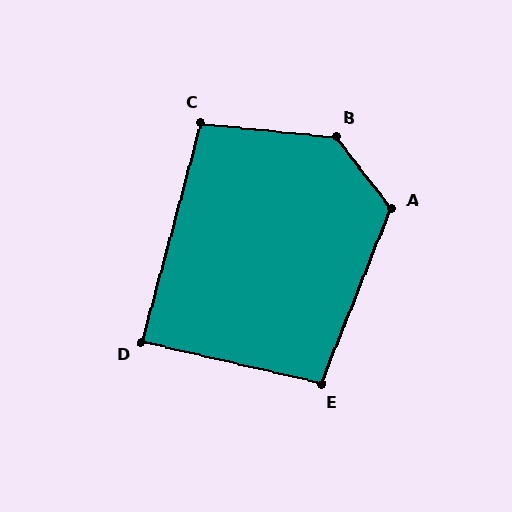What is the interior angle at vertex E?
Approximately 99 degrees (obtuse).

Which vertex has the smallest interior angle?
D, at approximately 88 degrees.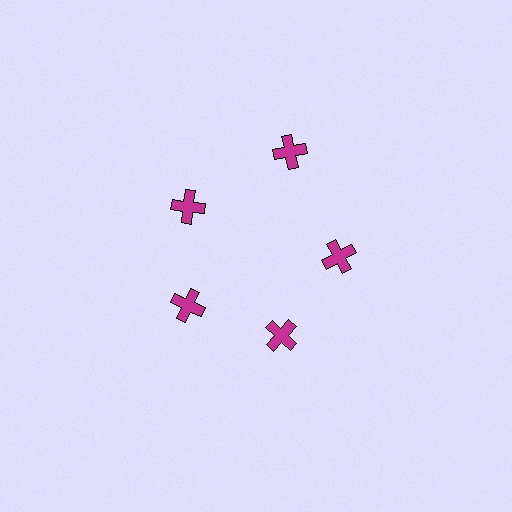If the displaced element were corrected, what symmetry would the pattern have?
It would have 5-fold rotational symmetry — the pattern would map onto itself every 72 degrees.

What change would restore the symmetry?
The symmetry would be restored by moving it inward, back onto the ring so that all 5 crosses sit at equal angles and equal distance from the center.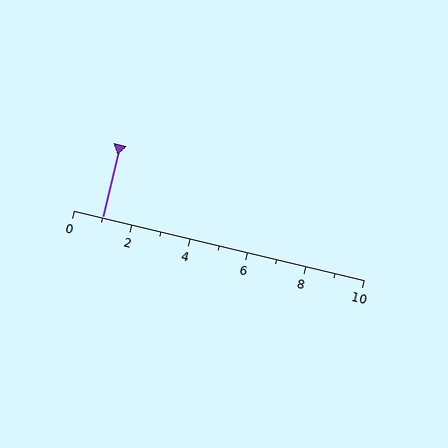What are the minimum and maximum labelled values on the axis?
The axis runs from 0 to 10.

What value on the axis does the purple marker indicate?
The marker indicates approximately 1.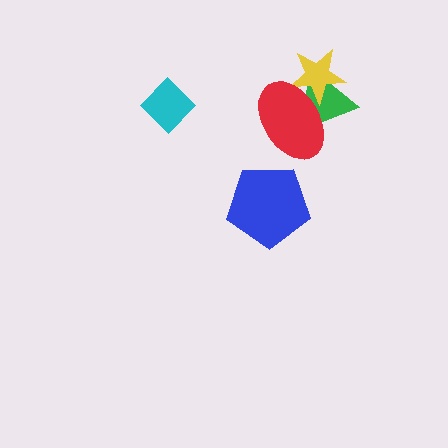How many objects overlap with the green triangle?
2 objects overlap with the green triangle.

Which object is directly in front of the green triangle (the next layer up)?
The yellow star is directly in front of the green triangle.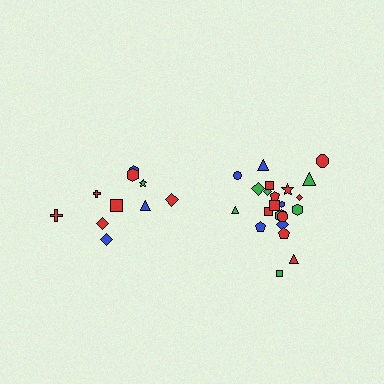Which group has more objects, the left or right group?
The right group.